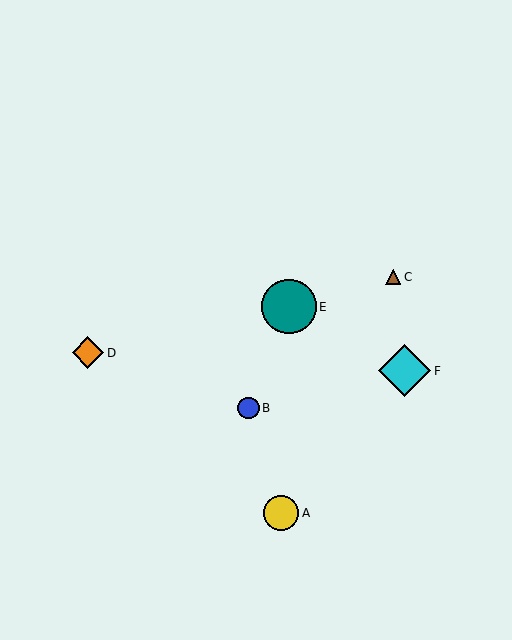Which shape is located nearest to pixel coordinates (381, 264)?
The brown triangle (labeled C) at (393, 277) is nearest to that location.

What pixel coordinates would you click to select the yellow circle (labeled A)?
Click at (281, 513) to select the yellow circle A.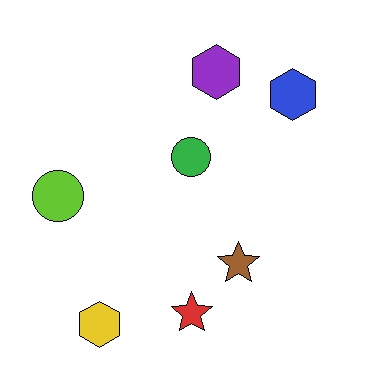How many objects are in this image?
There are 7 objects.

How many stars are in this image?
There are 2 stars.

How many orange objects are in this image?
There are no orange objects.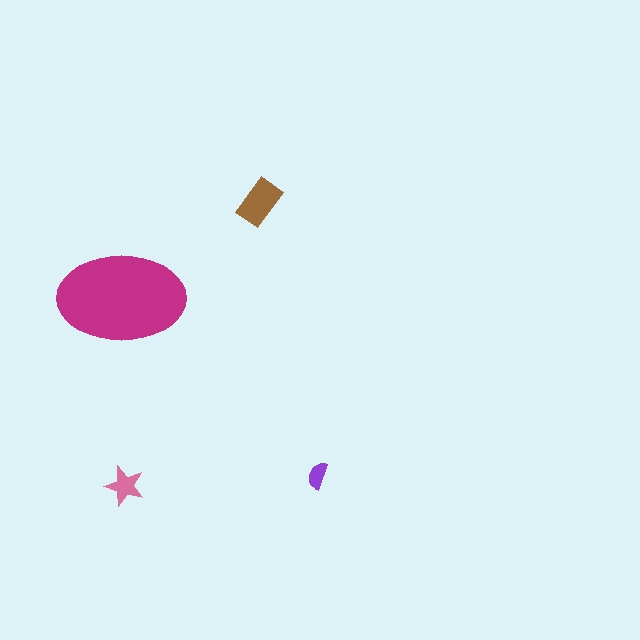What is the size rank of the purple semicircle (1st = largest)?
4th.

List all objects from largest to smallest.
The magenta ellipse, the brown rectangle, the pink star, the purple semicircle.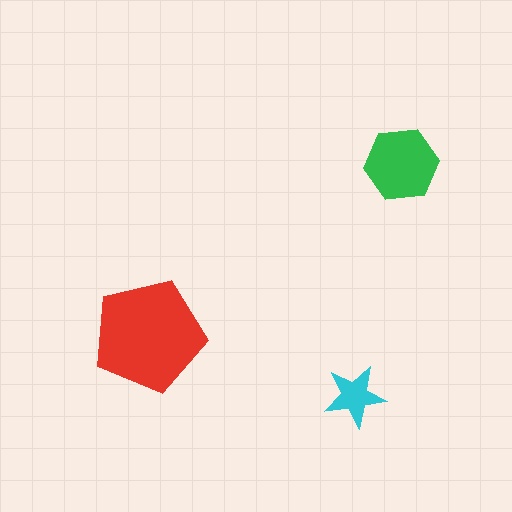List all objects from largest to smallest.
The red pentagon, the green hexagon, the cyan star.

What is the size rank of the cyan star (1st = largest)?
3rd.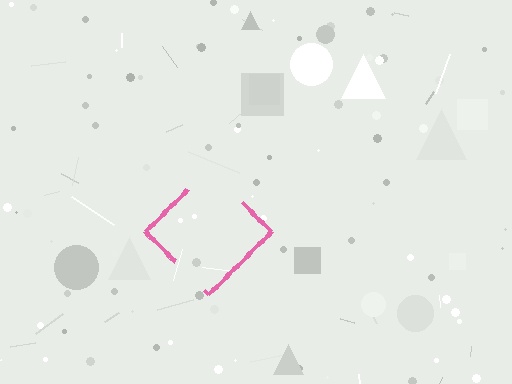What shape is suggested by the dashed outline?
The dashed outline suggests a diamond.